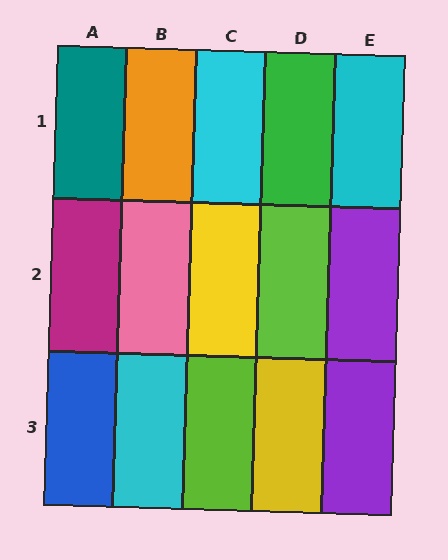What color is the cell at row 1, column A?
Teal.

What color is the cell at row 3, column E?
Purple.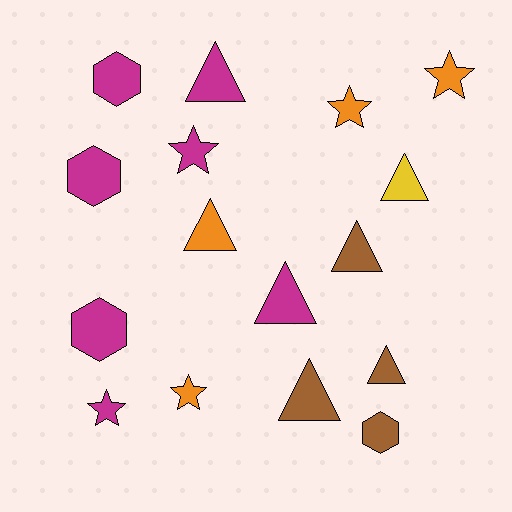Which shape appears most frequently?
Triangle, with 7 objects.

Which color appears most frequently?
Magenta, with 7 objects.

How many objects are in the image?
There are 16 objects.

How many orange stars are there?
There are 3 orange stars.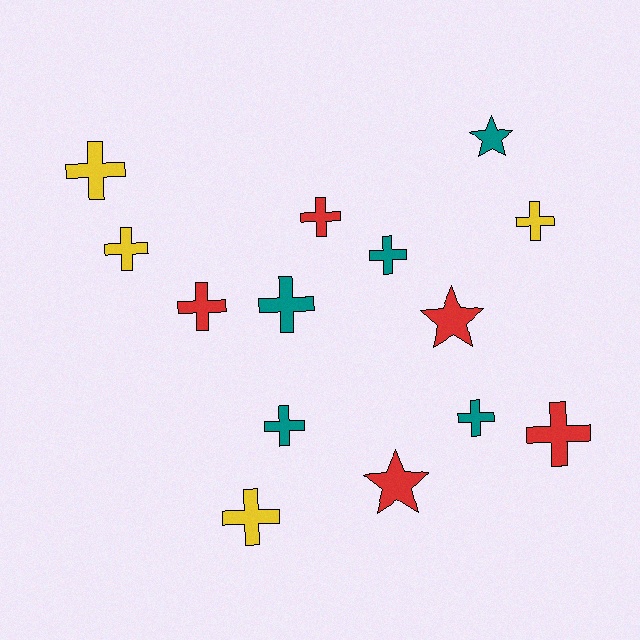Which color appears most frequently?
Teal, with 5 objects.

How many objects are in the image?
There are 14 objects.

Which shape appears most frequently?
Cross, with 11 objects.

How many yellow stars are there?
There are no yellow stars.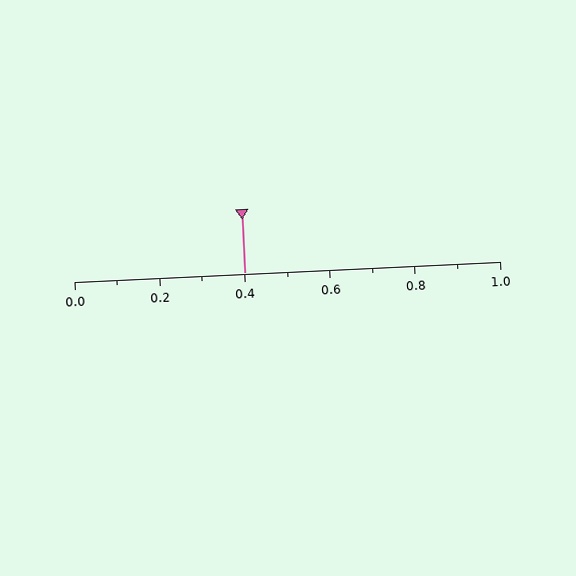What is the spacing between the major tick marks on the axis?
The major ticks are spaced 0.2 apart.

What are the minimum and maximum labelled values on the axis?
The axis runs from 0.0 to 1.0.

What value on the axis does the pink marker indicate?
The marker indicates approximately 0.4.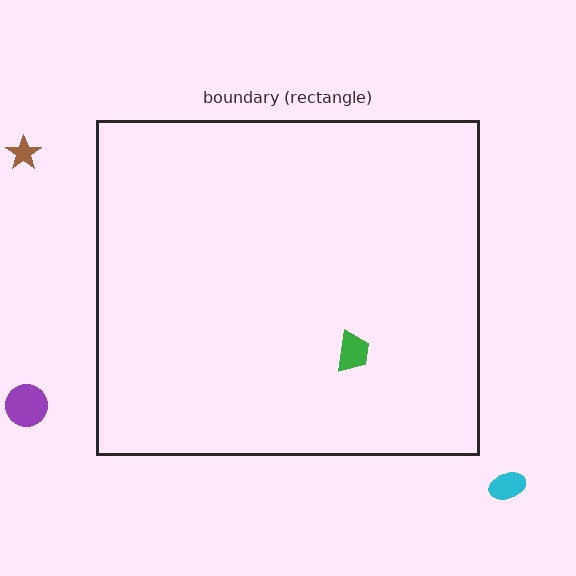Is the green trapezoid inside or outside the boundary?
Inside.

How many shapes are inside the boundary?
1 inside, 3 outside.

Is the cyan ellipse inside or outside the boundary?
Outside.